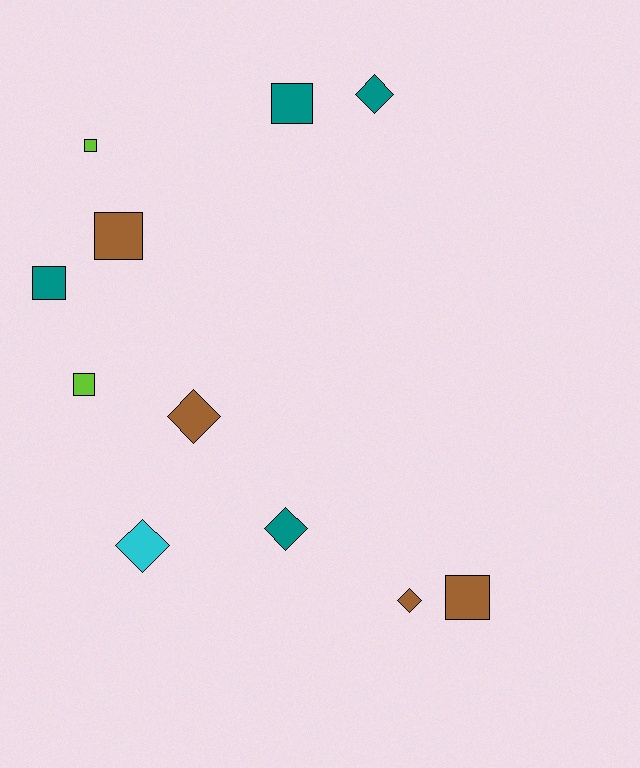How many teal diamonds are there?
There are 2 teal diamonds.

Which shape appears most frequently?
Square, with 6 objects.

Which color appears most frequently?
Teal, with 4 objects.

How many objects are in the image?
There are 11 objects.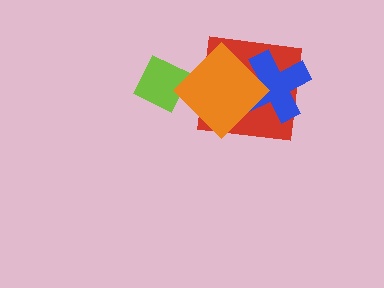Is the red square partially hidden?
Yes, it is partially covered by another shape.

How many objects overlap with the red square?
2 objects overlap with the red square.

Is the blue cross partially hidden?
Yes, it is partially covered by another shape.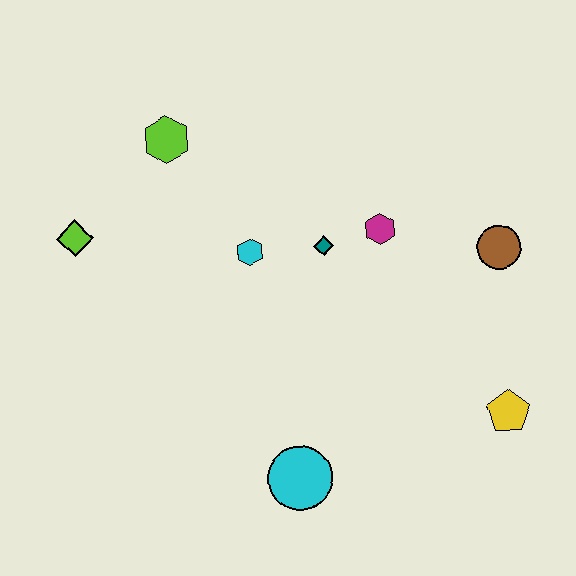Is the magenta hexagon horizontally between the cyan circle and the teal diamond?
No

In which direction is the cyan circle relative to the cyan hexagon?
The cyan circle is below the cyan hexagon.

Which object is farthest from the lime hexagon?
The yellow pentagon is farthest from the lime hexagon.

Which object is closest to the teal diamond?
The magenta hexagon is closest to the teal diamond.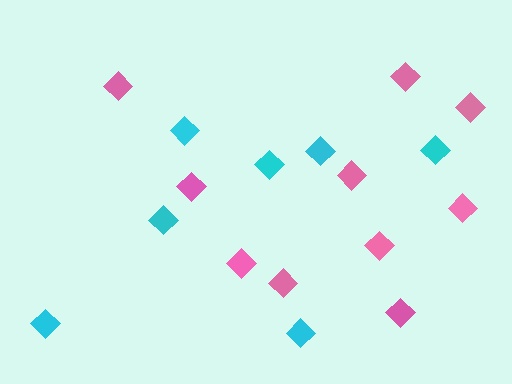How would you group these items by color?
There are 2 groups: one group of pink diamonds (10) and one group of cyan diamonds (7).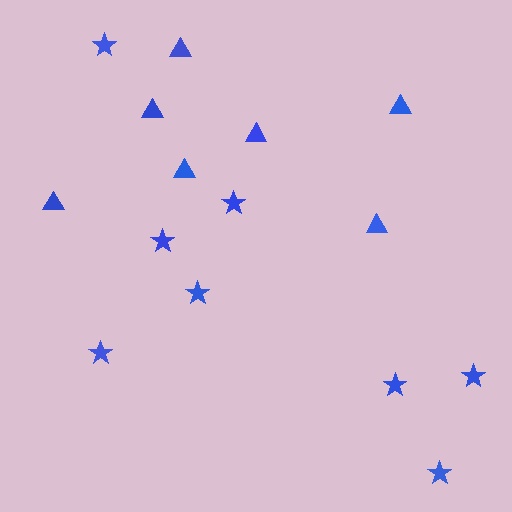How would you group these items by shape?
There are 2 groups: one group of triangles (7) and one group of stars (8).